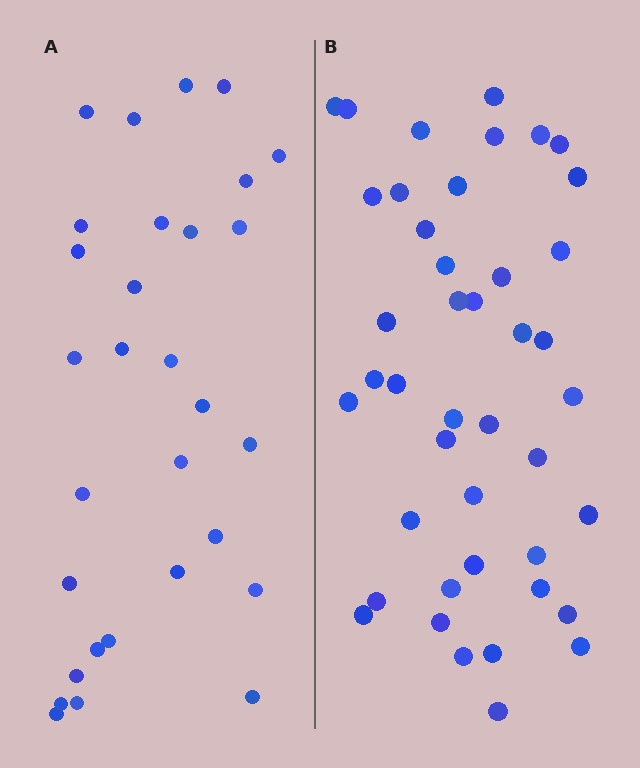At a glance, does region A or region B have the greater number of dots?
Region B (the right region) has more dots.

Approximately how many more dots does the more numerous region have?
Region B has approximately 15 more dots than region A.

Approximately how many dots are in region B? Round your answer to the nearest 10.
About 40 dots. (The exact count is 43, which rounds to 40.)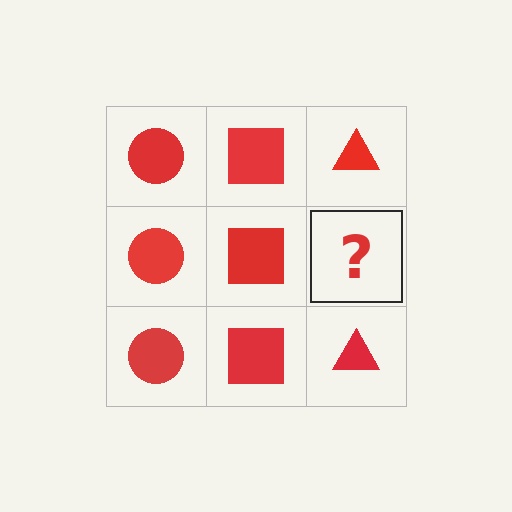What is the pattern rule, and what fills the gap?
The rule is that each column has a consistent shape. The gap should be filled with a red triangle.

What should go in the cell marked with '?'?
The missing cell should contain a red triangle.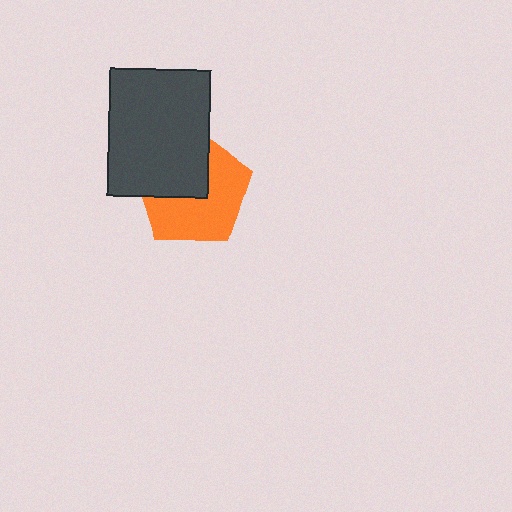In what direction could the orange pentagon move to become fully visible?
The orange pentagon could move toward the lower-right. That would shift it out from behind the dark gray rectangle entirely.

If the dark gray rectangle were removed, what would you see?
You would see the complete orange pentagon.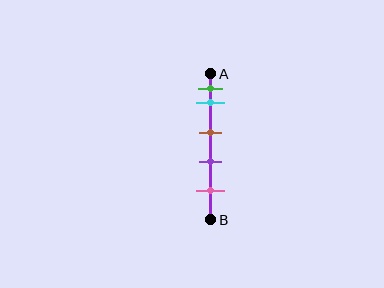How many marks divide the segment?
There are 5 marks dividing the segment.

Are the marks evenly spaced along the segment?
No, the marks are not evenly spaced.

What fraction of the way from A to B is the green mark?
The green mark is approximately 10% (0.1) of the way from A to B.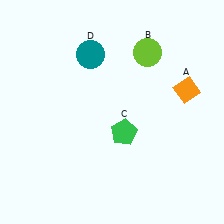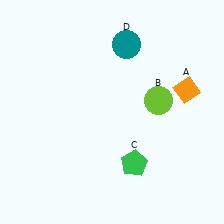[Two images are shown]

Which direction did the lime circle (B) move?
The lime circle (B) moved down.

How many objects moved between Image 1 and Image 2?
3 objects moved between the two images.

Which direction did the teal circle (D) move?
The teal circle (D) moved right.